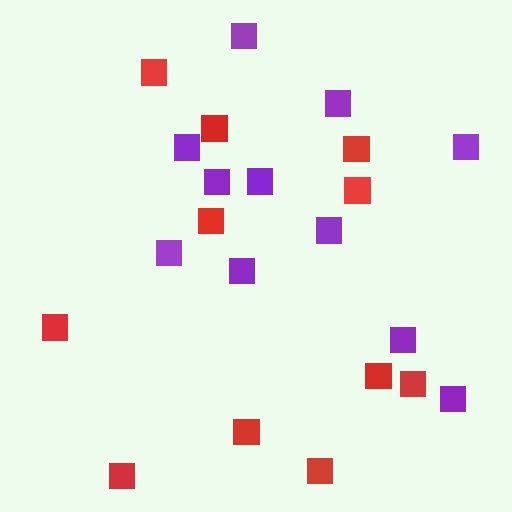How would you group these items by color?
There are 2 groups: one group of red squares (11) and one group of purple squares (11).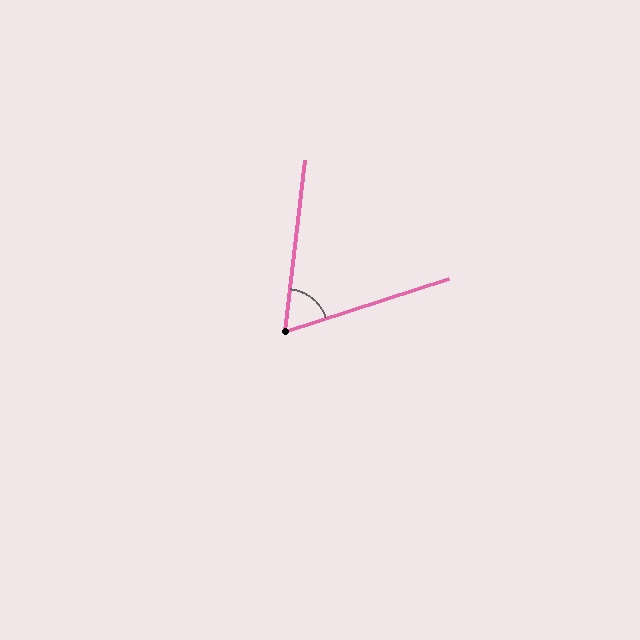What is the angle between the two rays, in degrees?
Approximately 66 degrees.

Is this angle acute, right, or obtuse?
It is acute.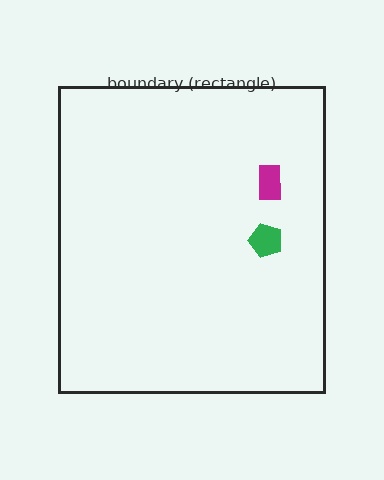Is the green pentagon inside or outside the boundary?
Inside.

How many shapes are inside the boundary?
2 inside, 0 outside.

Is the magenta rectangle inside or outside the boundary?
Inside.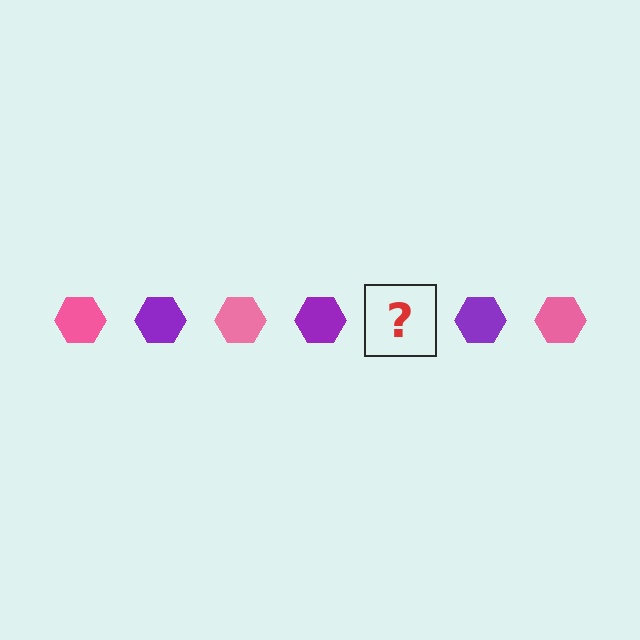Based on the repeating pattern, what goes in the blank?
The blank should be a pink hexagon.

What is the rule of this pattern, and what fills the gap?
The rule is that the pattern cycles through pink, purple hexagons. The gap should be filled with a pink hexagon.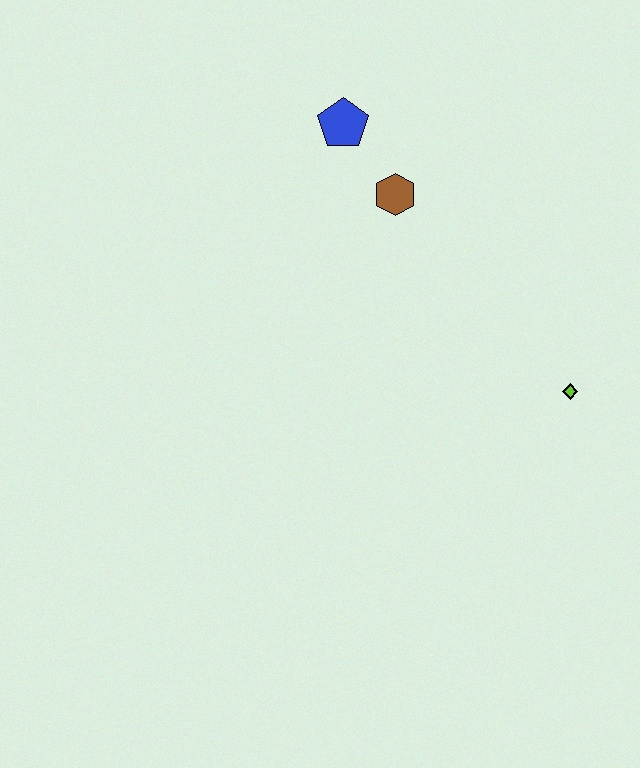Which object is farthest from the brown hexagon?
The lime diamond is farthest from the brown hexagon.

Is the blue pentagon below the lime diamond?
No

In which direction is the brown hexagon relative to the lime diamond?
The brown hexagon is above the lime diamond.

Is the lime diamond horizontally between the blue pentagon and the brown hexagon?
No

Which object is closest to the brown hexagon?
The blue pentagon is closest to the brown hexagon.